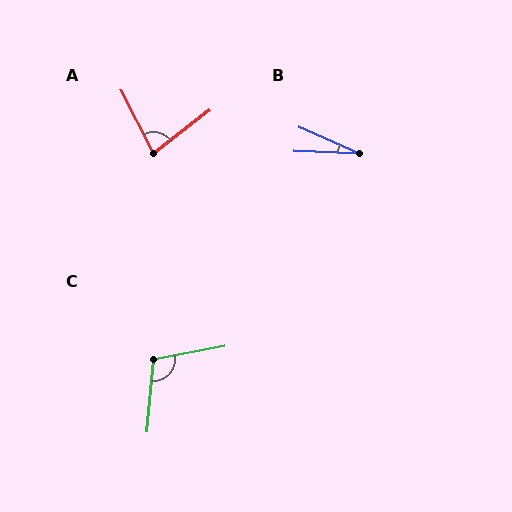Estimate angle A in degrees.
Approximately 80 degrees.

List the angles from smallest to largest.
B (22°), A (80°), C (106°).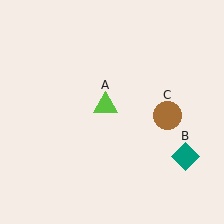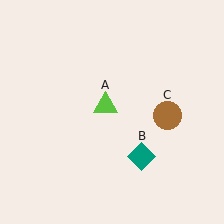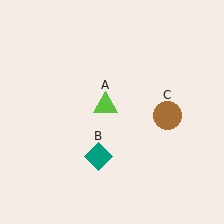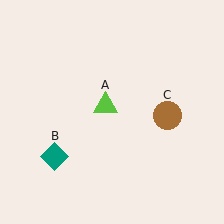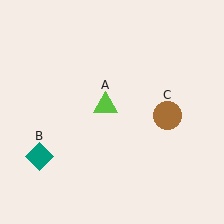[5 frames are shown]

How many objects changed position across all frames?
1 object changed position: teal diamond (object B).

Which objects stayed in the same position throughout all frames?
Lime triangle (object A) and brown circle (object C) remained stationary.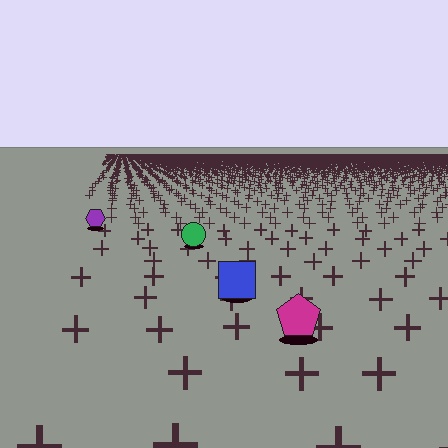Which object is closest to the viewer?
The magenta pentagon is closest. The texture marks near it are larger and more spread out.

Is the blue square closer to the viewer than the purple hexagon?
Yes. The blue square is closer — you can tell from the texture gradient: the ground texture is coarser near it.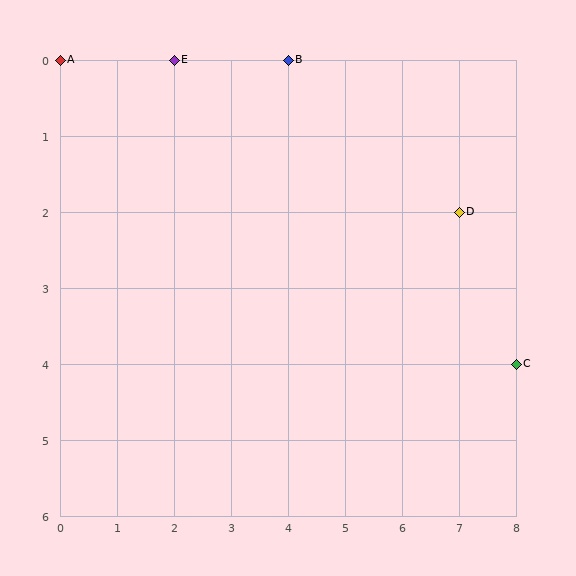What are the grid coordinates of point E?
Point E is at grid coordinates (2, 0).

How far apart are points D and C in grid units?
Points D and C are 1 column and 2 rows apart (about 2.2 grid units diagonally).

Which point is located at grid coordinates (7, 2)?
Point D is at (7, 2).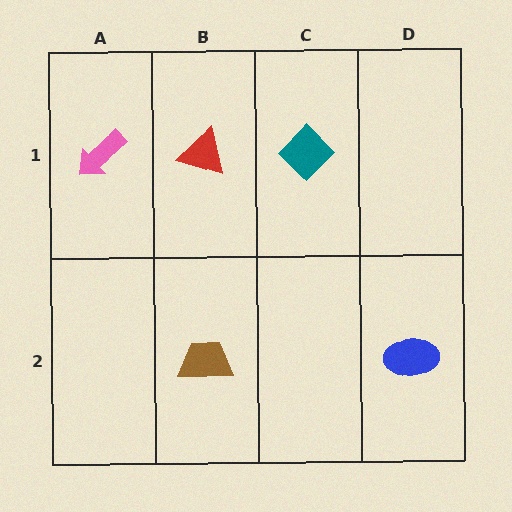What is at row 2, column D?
A blue ellipse.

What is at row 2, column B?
A brown trapezoid.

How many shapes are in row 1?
3 shapes.